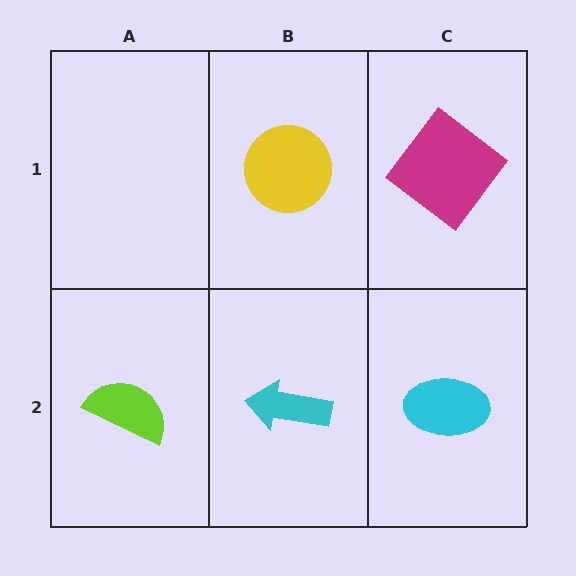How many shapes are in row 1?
2 shapes.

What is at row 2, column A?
A lime semicircle.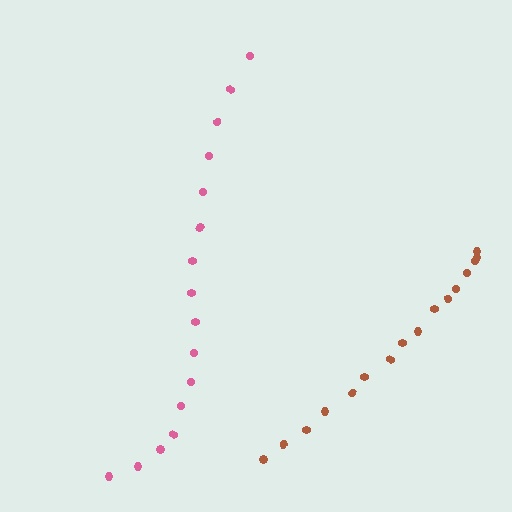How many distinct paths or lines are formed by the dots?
There are 2 distinct paths.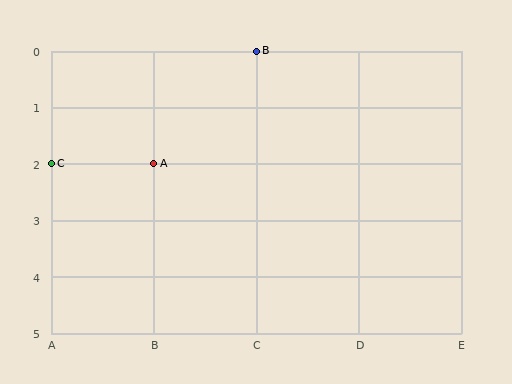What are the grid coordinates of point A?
Point A is at grid coordinates (B, 2).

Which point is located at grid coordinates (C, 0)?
Point B is at (C, 0).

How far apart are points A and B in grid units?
Points A and B are 1 column and 2 rows apart (about 2.2 grid units diagonally).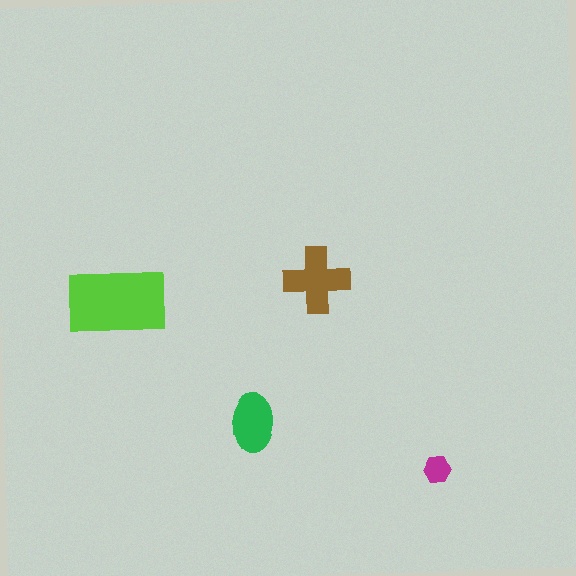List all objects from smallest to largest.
The magenta hexagon, the green ellipse, the brown cross, the lime rectangle.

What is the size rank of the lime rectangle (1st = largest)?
1st.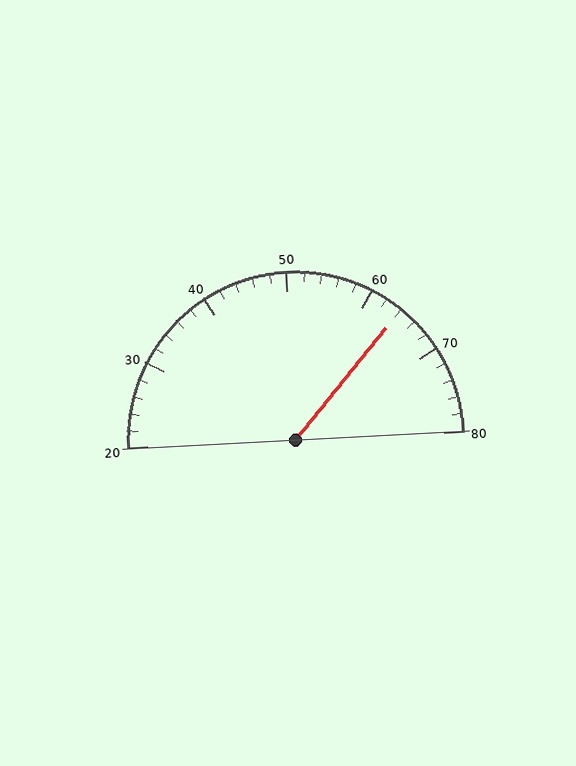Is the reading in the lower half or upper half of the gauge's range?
The reading is in the upper half of the range (20 to 80).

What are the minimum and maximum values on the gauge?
The gauge ranges from 20 to 80.